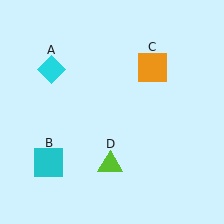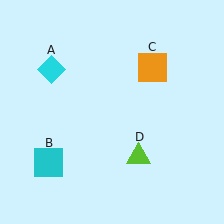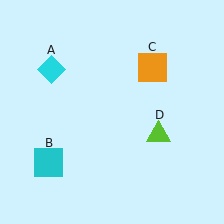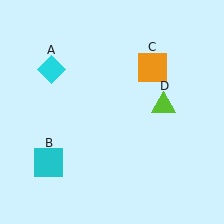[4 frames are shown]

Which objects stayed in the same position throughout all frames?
Cyan diamond (object A) and cyan square (object B) and orange square (object C) remained stationary.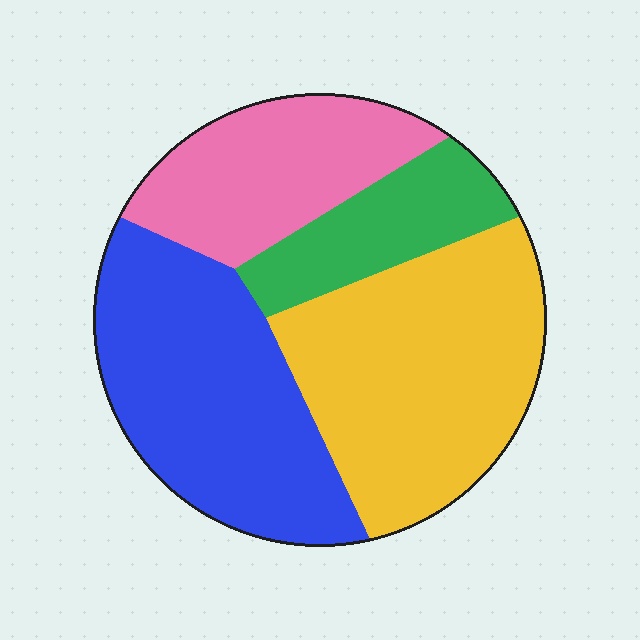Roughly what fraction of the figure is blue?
Blue covers about 30% of the figure.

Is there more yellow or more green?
Yellow.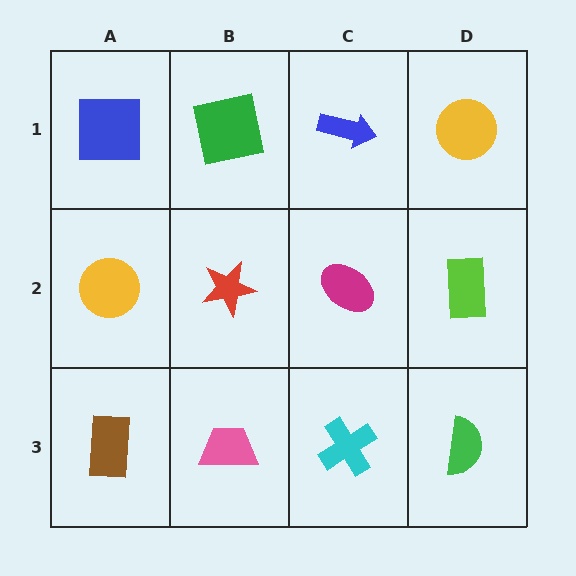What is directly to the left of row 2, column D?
A magenta ellipse.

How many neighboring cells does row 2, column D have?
3.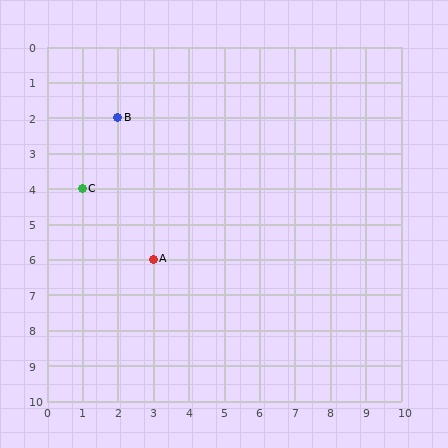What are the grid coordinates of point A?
Point A is at grid coordinates (3, 6).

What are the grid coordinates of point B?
Point B is at grid coordinates (2, 2).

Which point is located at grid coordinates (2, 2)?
Point B is at (2, 2).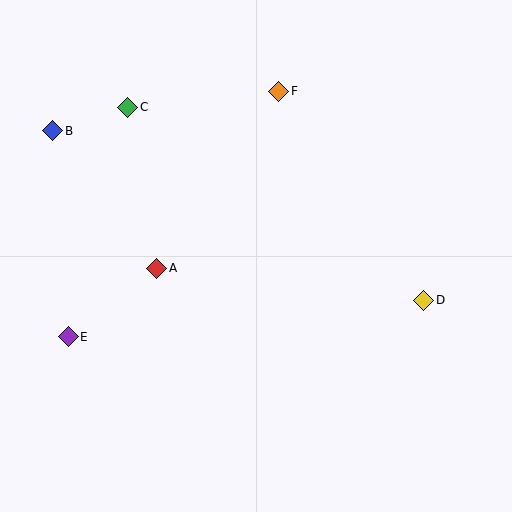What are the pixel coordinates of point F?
Point F is at (279, 91).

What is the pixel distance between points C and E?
The distance between C and E is 237 pixels.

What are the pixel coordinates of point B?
Point B is at (53, 131).